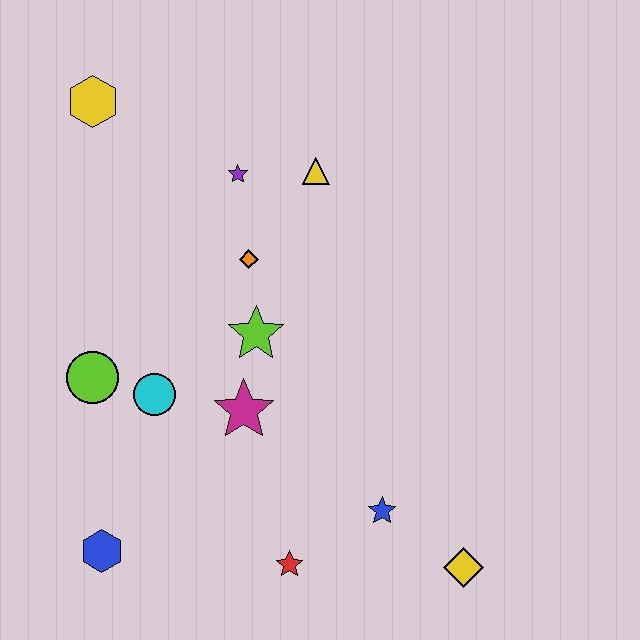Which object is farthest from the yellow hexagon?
The yellow diamond is farthest from the yellow hexagon.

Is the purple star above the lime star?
Yes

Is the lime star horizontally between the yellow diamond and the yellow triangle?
No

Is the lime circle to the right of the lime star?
No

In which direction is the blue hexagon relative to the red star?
The blue hexagon is to the left of the red star.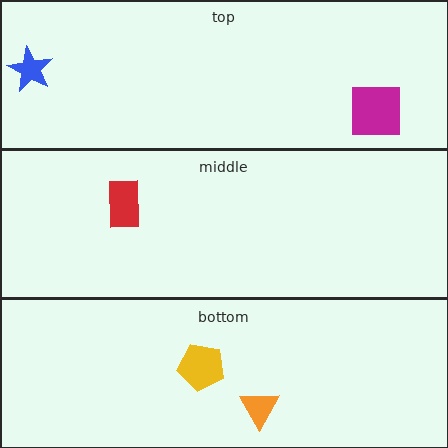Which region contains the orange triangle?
The bottom region.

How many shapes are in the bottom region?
2.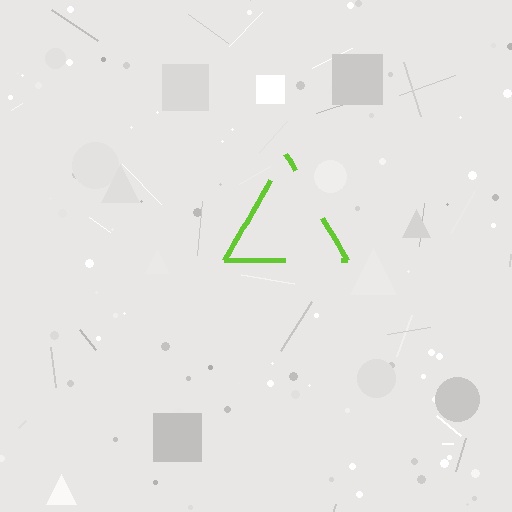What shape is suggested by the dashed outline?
The dashed outline suggests a triangle.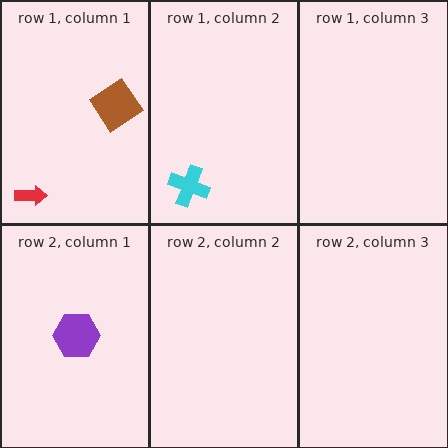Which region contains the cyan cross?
The row 1, column 2 region.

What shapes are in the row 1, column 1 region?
The red arrow, the brown diamond.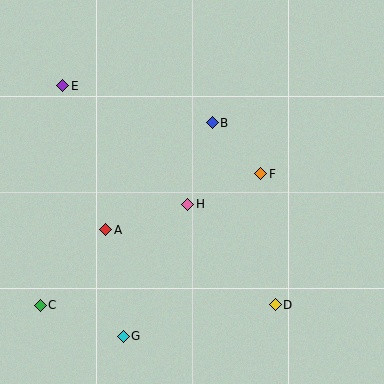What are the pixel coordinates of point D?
Point D is at (275, 305).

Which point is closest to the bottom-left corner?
Point C is closest to the bottom-left corner.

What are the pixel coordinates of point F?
Point F is at (261, 174).